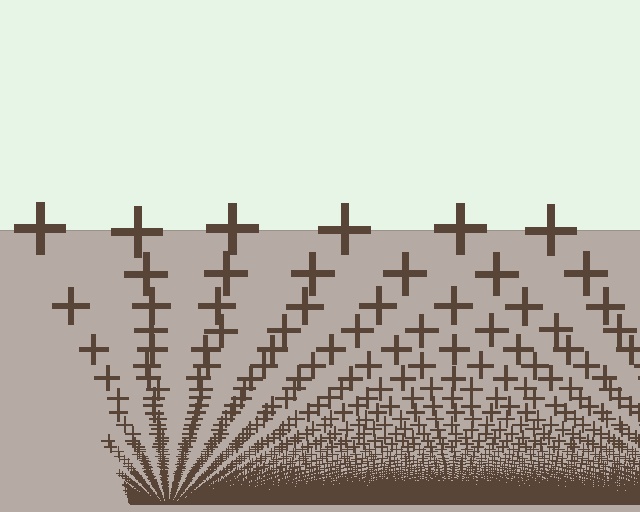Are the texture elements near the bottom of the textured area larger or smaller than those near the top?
Smaller. The gradient is inverted — elements near the bottom are smaller and denser.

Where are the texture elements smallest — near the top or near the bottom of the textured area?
Near the bottom.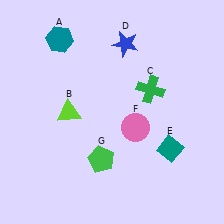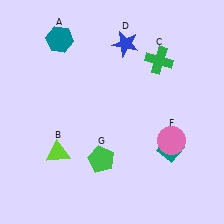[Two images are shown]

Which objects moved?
The objects that moved are: the lime triangle (B), the green cross (C), the pink circle (F).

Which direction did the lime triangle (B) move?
The lime triangle (B) moved down.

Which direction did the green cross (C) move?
The green cross (C) moved up.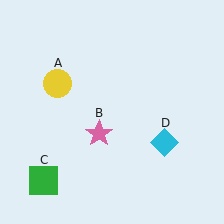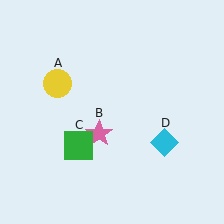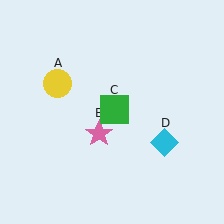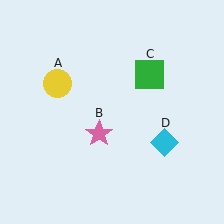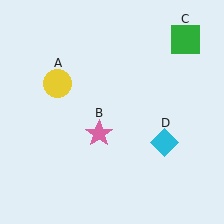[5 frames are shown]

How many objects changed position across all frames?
1 object changed position: green square (object C).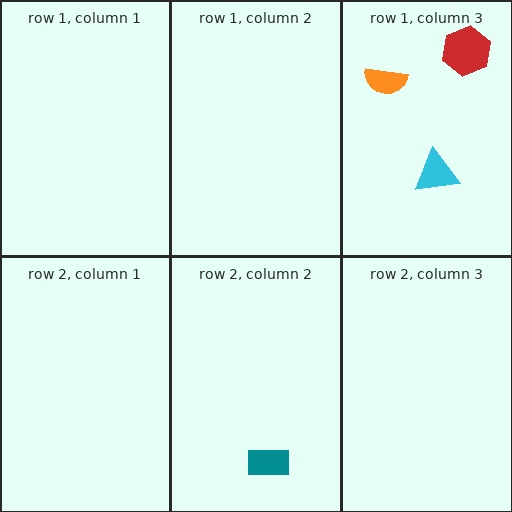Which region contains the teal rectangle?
The row 2, column 2 region.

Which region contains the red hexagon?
The row 1, column 3 region.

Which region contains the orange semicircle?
The row 1, column 3 region.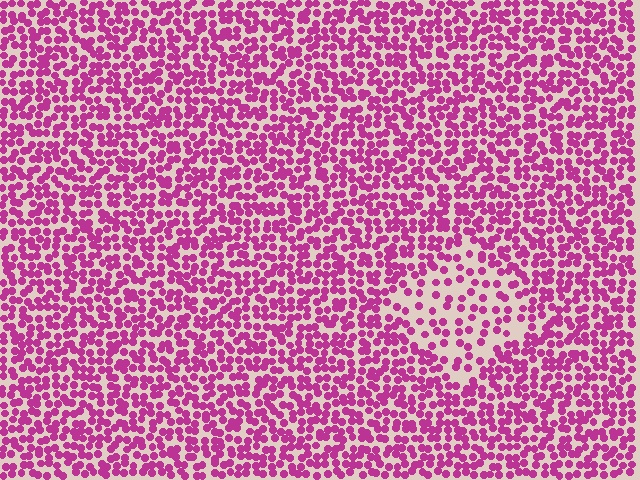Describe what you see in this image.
The image contains small magenta elements arranged at two different densities. A diamond-shaped region is visible where the elements are less densely packed than the surrounding area.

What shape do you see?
I see a diamond.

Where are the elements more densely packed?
The elements are more densely packed outside the diamond boundary.